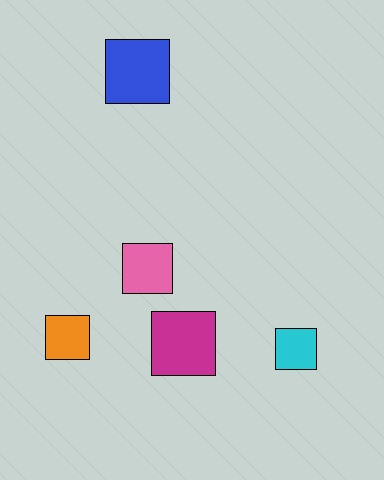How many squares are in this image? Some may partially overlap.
There are 5 squares.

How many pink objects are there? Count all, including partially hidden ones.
There is 1 pink object.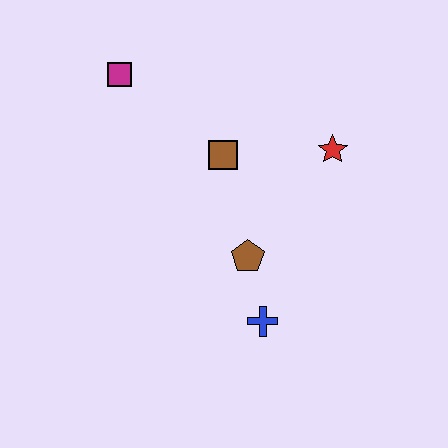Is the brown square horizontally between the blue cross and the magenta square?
Yes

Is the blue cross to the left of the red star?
Yes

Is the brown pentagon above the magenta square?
No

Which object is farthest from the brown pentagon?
The magenta square is farthest from the brown pentagon.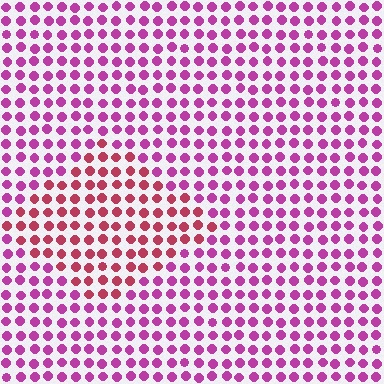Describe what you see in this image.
The image is filled with small magenta elements in a uniform arrangement. A diamond-shaped region is visible where the elements are tinted to a slightly different hue, forming a subtle color boundary.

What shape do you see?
I see a diamond.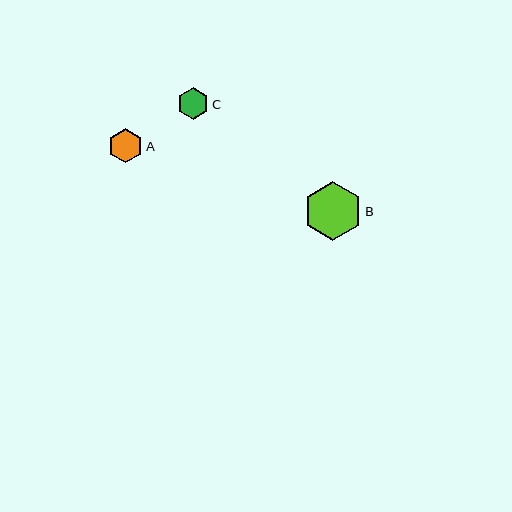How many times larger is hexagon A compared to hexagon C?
Hexagon A is approximately 1.1 times the size of hexagon C.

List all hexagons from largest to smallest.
From largest to smallest: B, A, C.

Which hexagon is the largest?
Hexagon B is the largest with a size of approximately 59 pixels.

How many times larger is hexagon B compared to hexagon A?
Hexagon B is approximately 1.7 times the size of hexagon A.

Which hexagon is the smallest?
Hexagon C is the smallest with a size of approximately 31 pixels.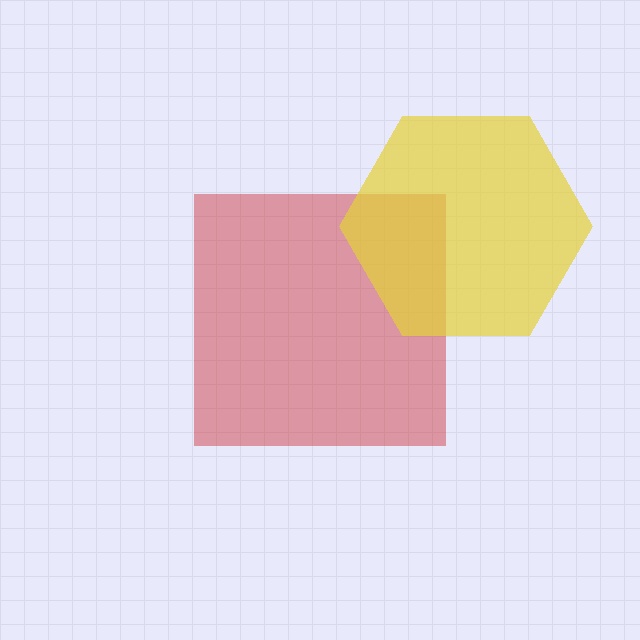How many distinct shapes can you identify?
There are 2 distinct shapes: a red square, a yellow hexagon.